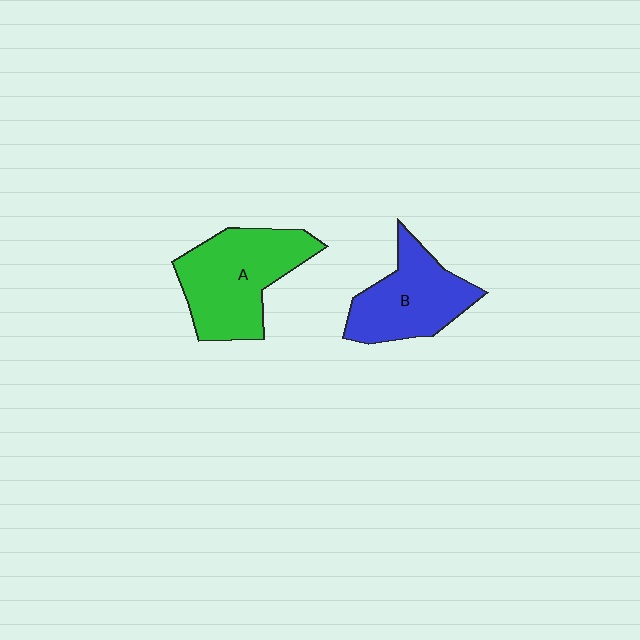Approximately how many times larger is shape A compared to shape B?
Approximately 1.2 times.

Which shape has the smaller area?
Shape B (blue).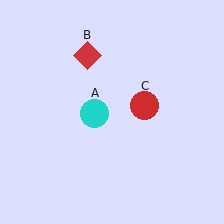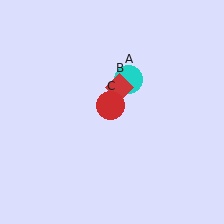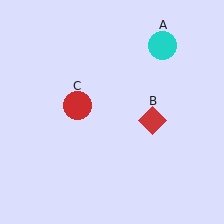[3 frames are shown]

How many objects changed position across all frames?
3 objects changed position: cyan circle (object A), red diamond (object B), red circle (object C).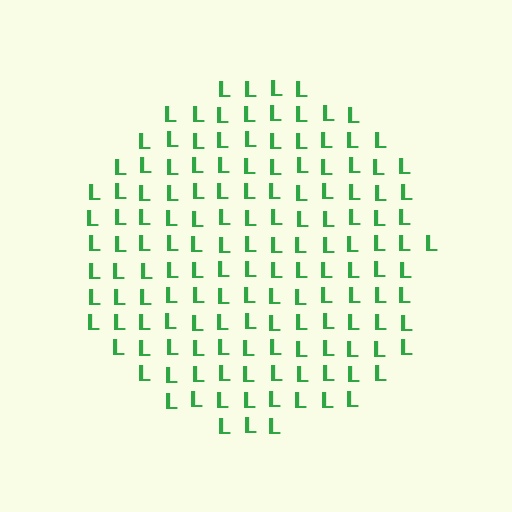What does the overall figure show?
The overall figure shows a circle.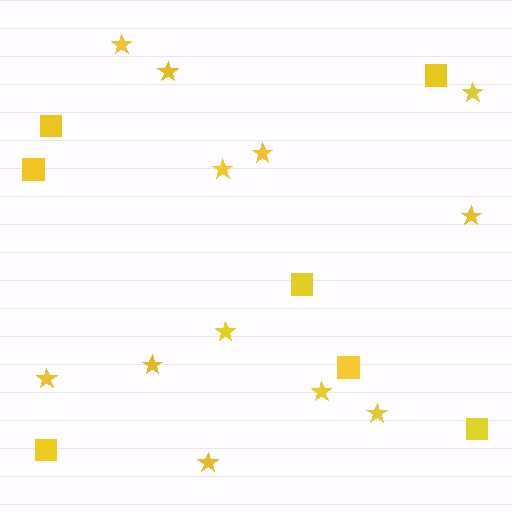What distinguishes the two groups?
There are 2 groups: one group of squares (7) and one group of stars (12).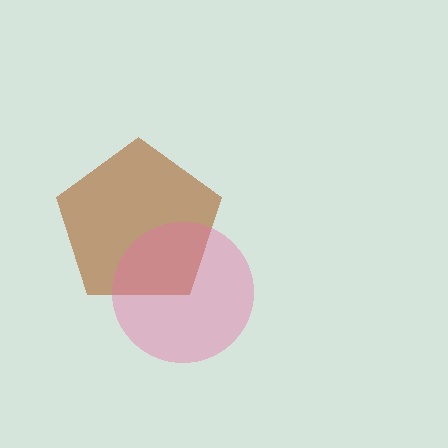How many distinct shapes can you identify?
There are 2 distinct shapes: a brown pentagon, a pink circle.